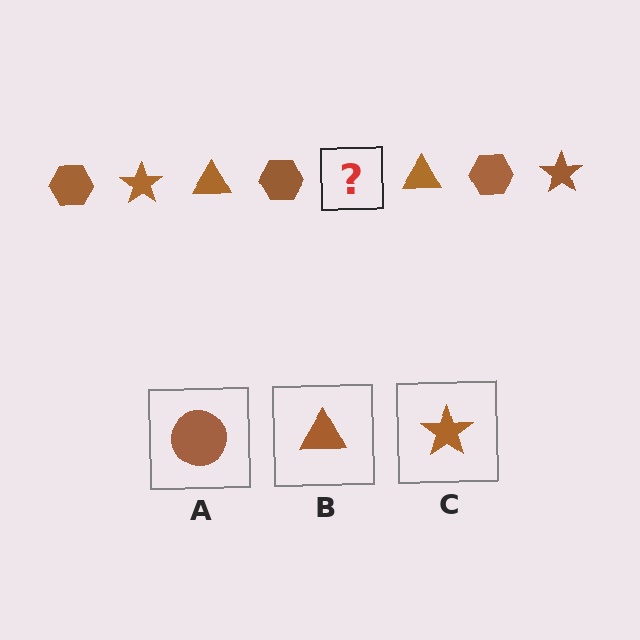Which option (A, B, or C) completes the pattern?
C.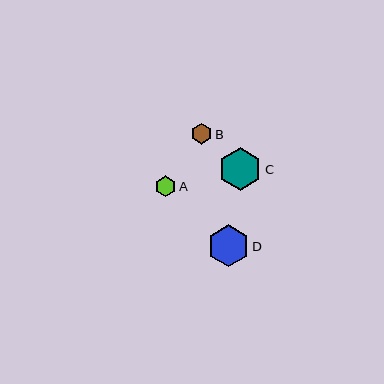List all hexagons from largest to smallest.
From largest to smallest: C, D, A, B.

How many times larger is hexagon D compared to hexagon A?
Hexagon D is approximately 2.0 times the size of hexagon A.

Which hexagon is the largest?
Hexagon C is the largest with a size of approximately 43 pixels.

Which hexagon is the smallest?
Hexagon B is the smallest with a size of approximately 21 pixels.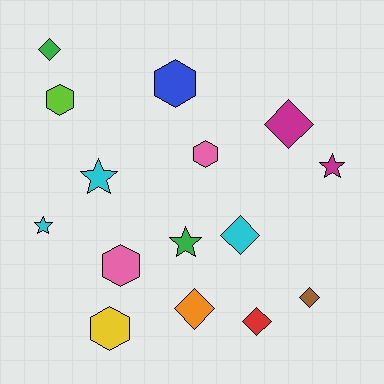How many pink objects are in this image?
There are 2 pink objects.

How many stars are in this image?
There are 4 stars.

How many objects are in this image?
There are 15 objects.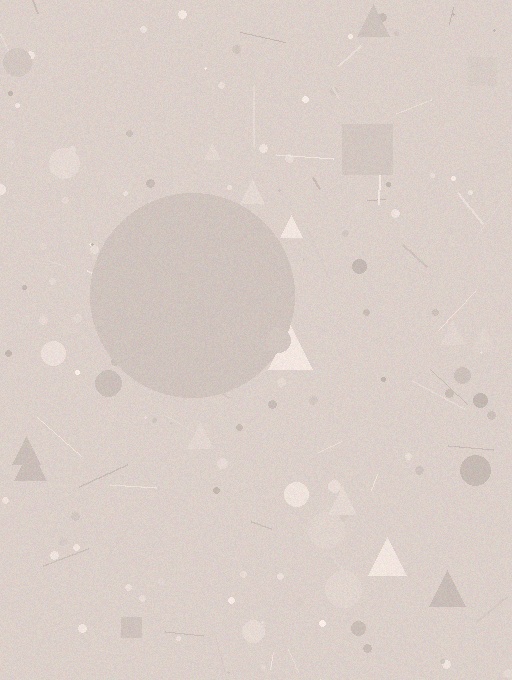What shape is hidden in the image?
A circle is hidden in the image.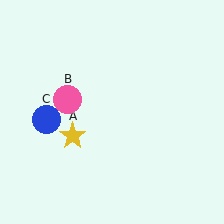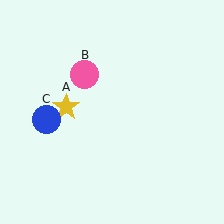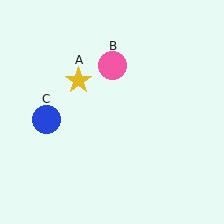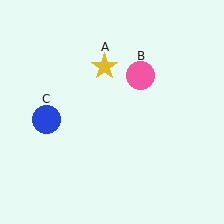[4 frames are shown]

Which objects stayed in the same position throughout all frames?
Blue circle (object C) remained stationary.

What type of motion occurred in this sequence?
The yellow star (object A), pink circle (object B) rotated clockwise around the center of the scene.